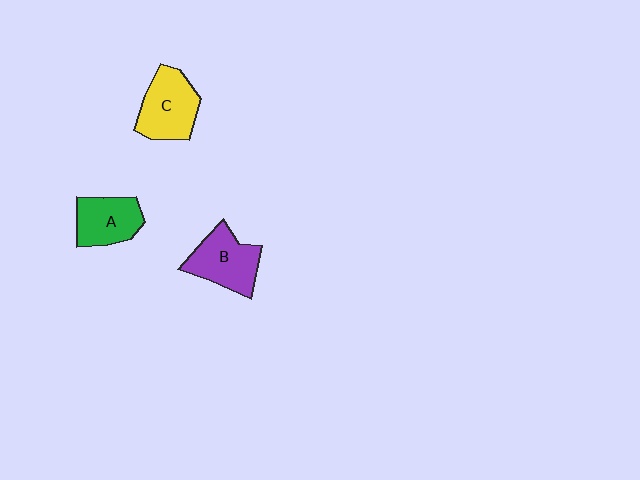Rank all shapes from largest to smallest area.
From largest to smallest: C (yellow), B (purple), A (green).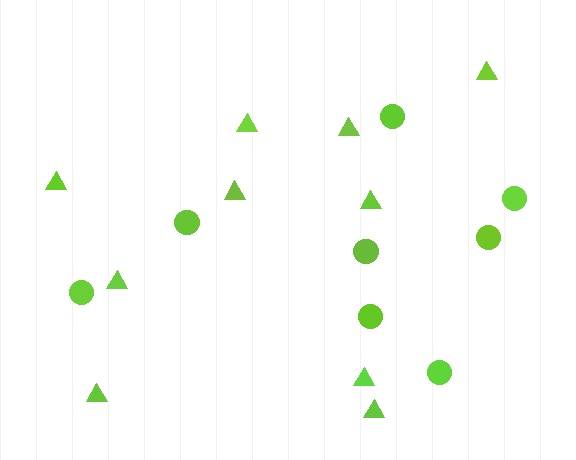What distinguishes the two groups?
There are 2 groups: one group of circles (8) and one group of triangles (10).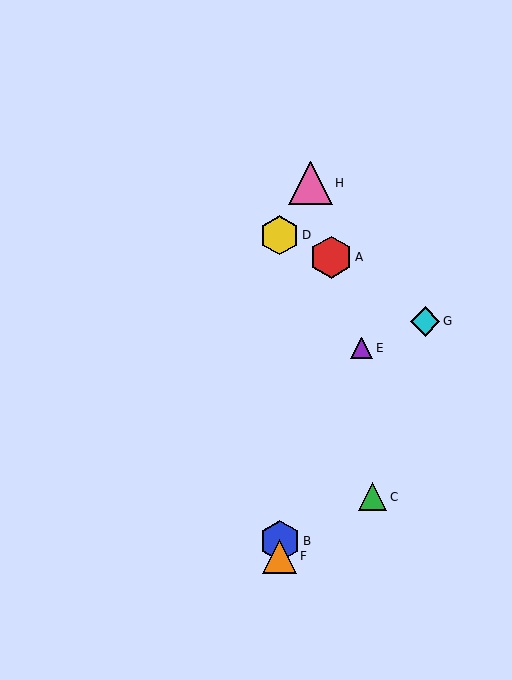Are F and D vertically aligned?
Yes, both are at x≈280.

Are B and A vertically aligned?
No, B is at x≈280 and A is at x≈331.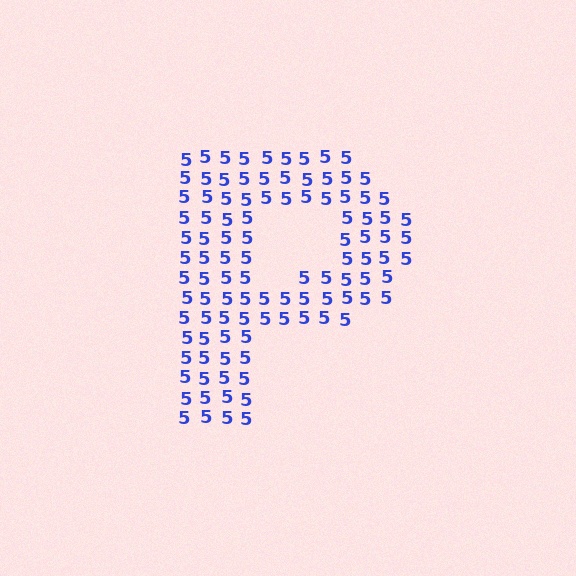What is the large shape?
The large shape is the letter P.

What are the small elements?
The small elements are digit 5's.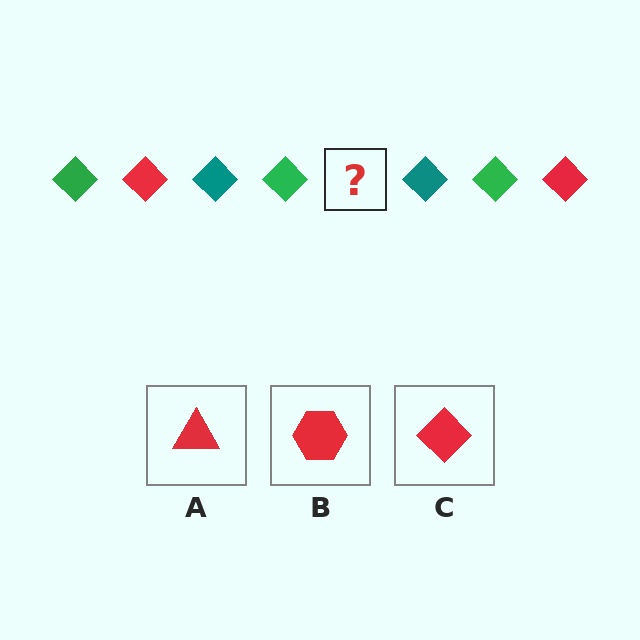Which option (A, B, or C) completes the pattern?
C.